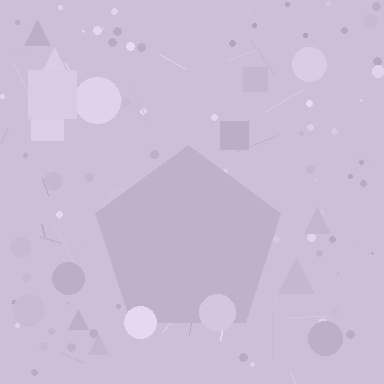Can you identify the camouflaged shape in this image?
The camouflaged shape is a pentagon.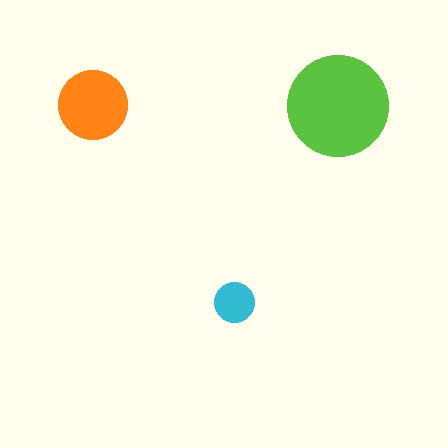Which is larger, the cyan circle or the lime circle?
The lime one.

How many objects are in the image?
There are 3 objects in the image.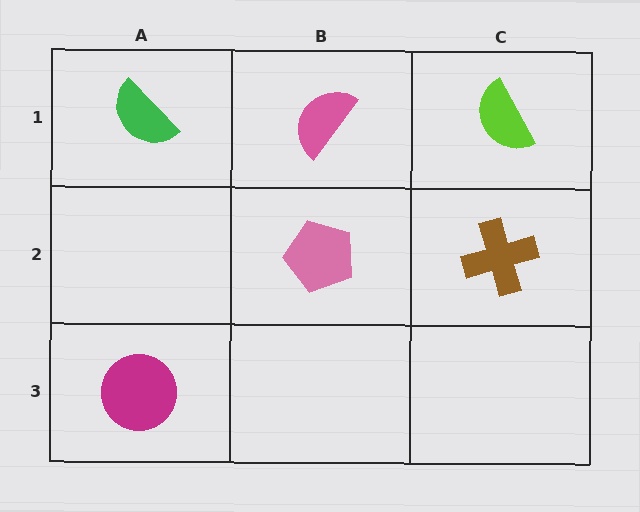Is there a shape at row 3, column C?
No, that cell is empty.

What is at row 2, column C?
A brown cross.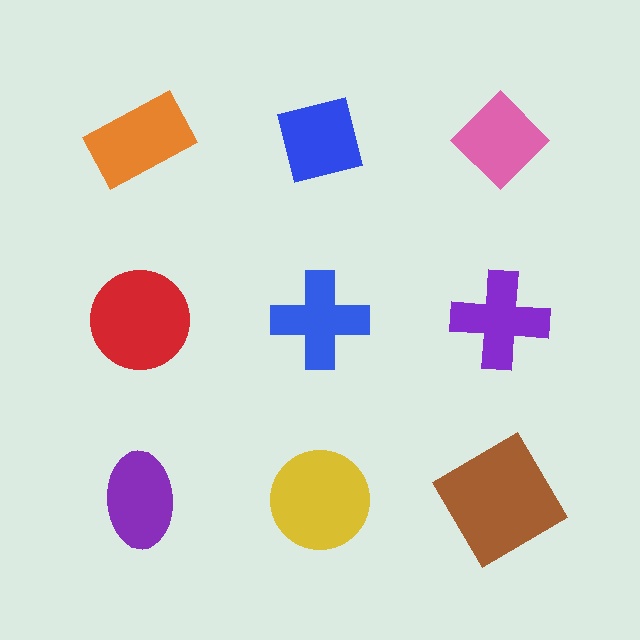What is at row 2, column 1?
A red circle.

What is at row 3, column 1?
A purple ellipse.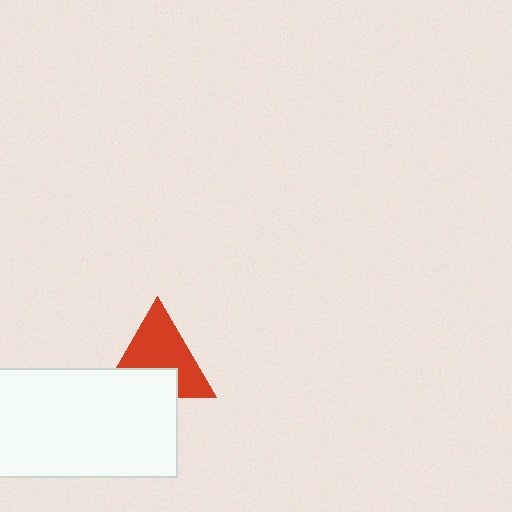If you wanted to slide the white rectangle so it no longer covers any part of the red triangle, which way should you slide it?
Slide it down — that is the most direct way to separate the two shapes.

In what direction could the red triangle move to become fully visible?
The red triangle could move up. That would shift it out from behind the white rectangle entirely.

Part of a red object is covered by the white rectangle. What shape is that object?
It is a triangle.